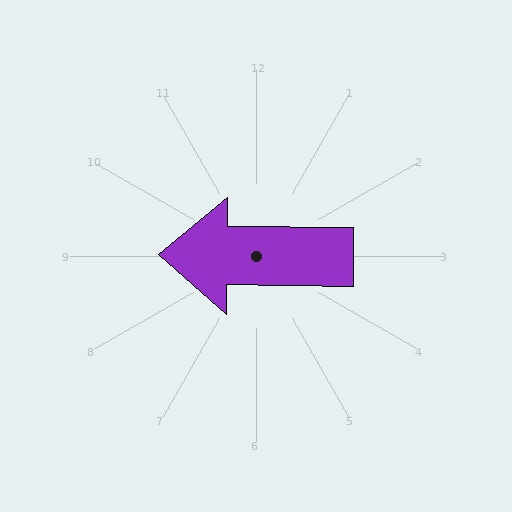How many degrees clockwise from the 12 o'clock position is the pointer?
Approximately 271 degrees.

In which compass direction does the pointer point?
West.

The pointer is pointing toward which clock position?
Roughly 9 o'clock.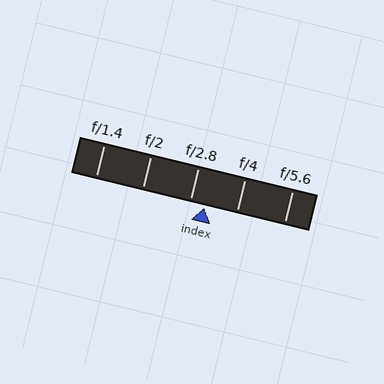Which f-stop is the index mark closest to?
The index mark is closest to f/2.8.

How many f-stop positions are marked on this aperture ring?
There are 5 f-stop positions marked.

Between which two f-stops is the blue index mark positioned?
The index mark is between f/2.8 and f/4.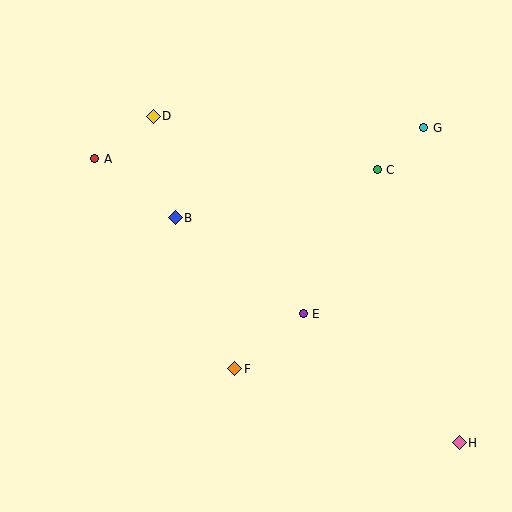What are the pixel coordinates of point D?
Point D is at (153, 116).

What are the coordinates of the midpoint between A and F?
The midpoint between A and F is at (165, 264).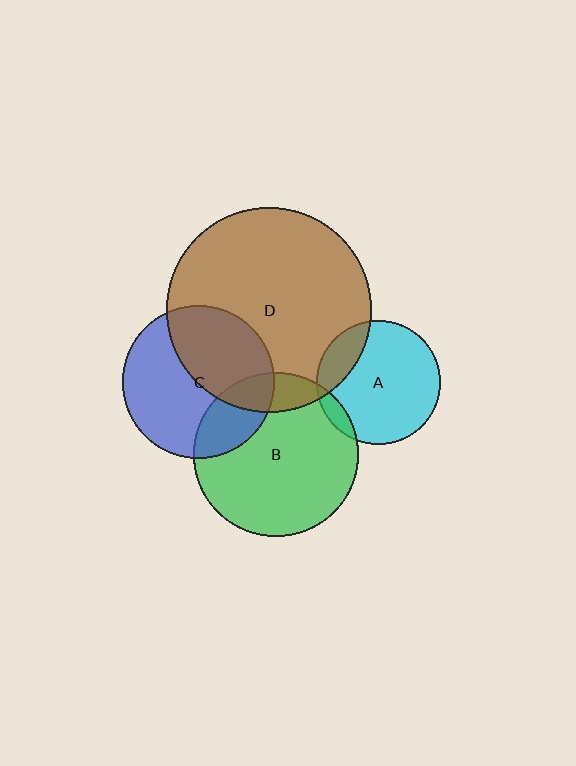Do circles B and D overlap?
Yes.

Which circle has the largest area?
Circle D (brown).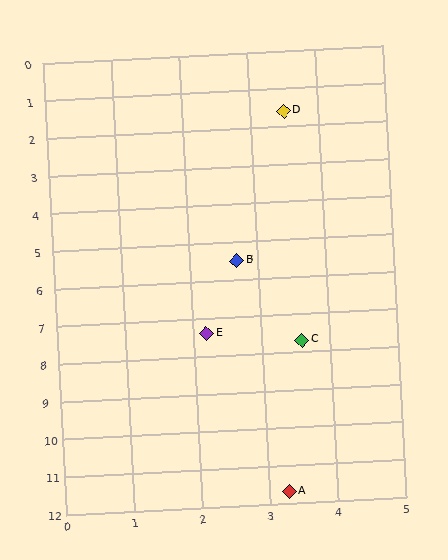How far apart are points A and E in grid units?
Points A and E are about 4.4 grid units apart.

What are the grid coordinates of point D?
Point D is at approximately (3.5, 1.6).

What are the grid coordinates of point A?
Point A is at approximately (3.3, 11.7).